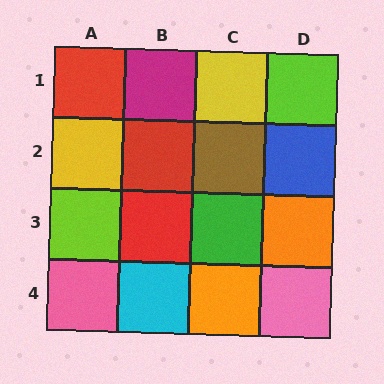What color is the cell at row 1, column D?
Lime.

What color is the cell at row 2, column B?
Red.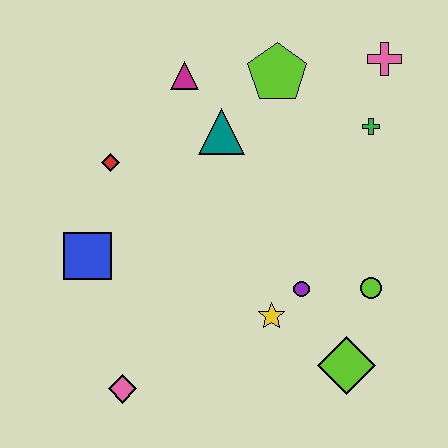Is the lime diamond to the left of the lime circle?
Yes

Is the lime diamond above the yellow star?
No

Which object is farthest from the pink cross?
The pink diamond is farthest from the pink cross.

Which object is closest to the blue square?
The red diamond is closest to the blue square.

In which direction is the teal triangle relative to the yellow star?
The teal triangle is above the yellow star.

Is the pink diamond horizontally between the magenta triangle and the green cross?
No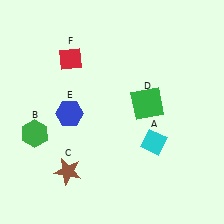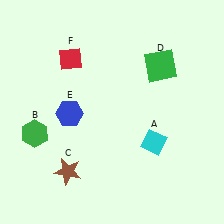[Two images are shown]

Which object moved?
The green square (D) moved up.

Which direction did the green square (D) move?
The green square (D) moved up.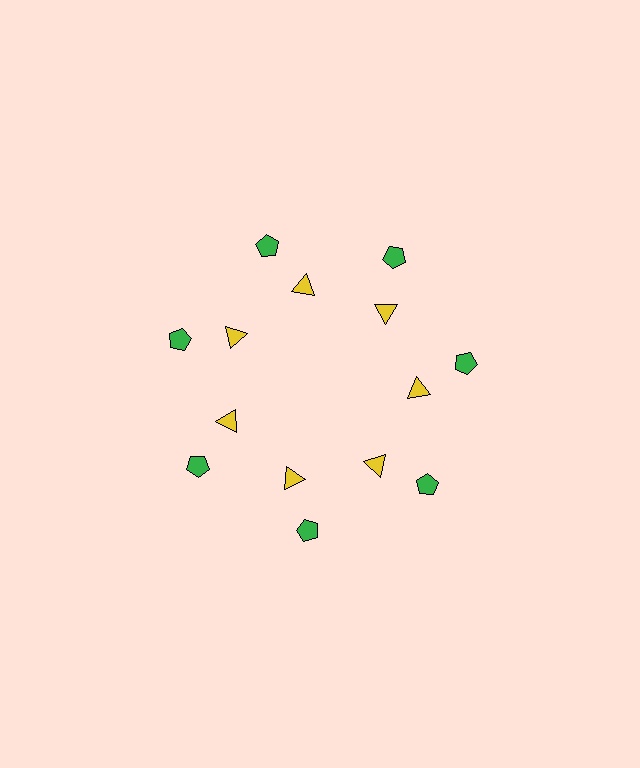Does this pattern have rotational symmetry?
Yes, this pattern has 7-fold rotational symmetry. It looks the same after rotating 51 degrees around the center.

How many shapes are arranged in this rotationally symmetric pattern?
There are 14 shapes, arranged in 7 groups of 2.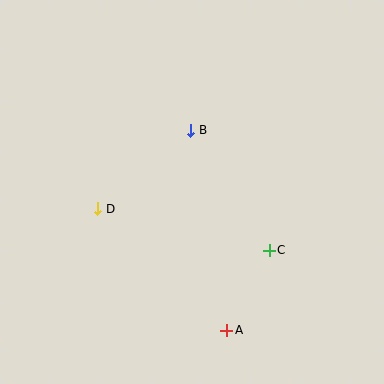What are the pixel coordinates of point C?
Point C is at (269, 250).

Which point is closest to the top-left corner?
Point D is closest to the top-left corner.